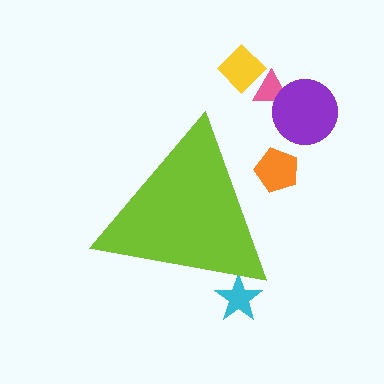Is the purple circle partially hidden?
No, the purple circle is fully visible.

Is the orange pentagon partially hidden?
Yes, the orange pentagon is partially hidden behind the lime triangle.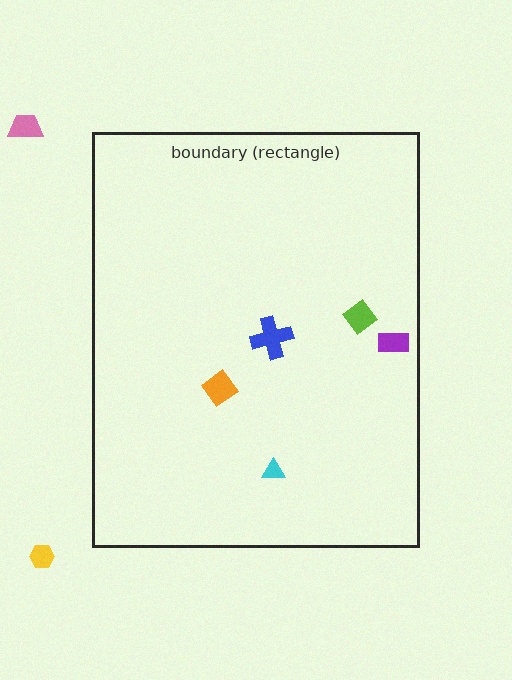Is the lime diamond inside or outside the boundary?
Inside.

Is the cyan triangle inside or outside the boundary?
Inside.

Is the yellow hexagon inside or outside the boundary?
Outside.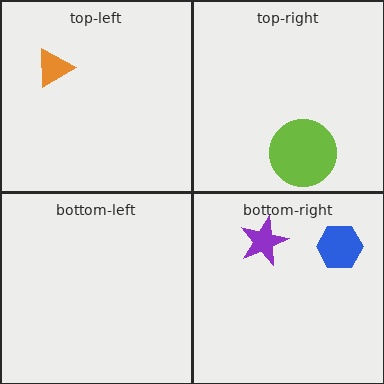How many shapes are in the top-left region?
1.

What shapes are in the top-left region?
The orange triangle.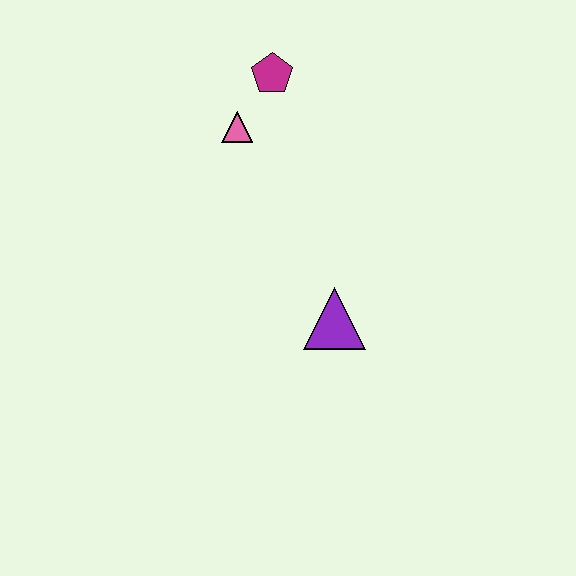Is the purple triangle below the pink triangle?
Yes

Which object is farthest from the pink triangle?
The purple triangle is farthest from the pink triangle.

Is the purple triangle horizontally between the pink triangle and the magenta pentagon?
No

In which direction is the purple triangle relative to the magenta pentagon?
The purple triangle is below the magenta pentagon.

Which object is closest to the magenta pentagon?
The pink triangle is closest to the magenta pentagon.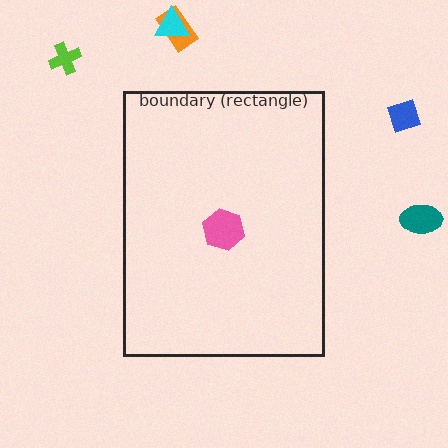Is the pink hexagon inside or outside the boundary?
Inside.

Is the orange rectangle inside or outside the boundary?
Outside.